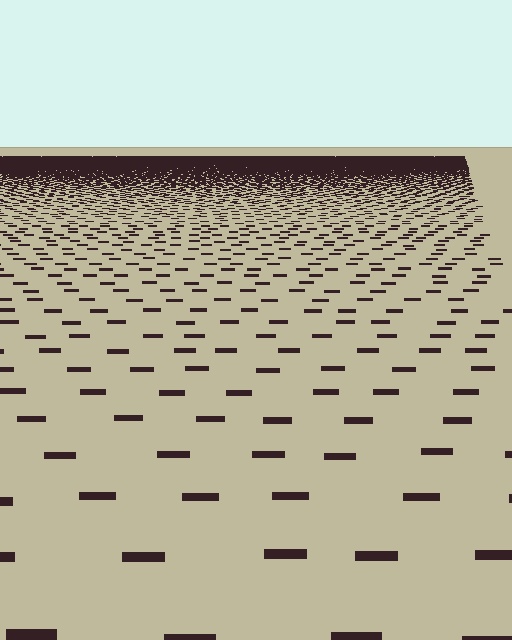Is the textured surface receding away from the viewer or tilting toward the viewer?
The surface is receding away from the viewer. Texture elements get smaller and denser toward the top.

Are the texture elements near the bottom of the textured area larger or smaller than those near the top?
Larger. Near the bottom, elements are closer to the viewer and appear at a bigger on-screen size.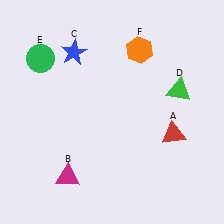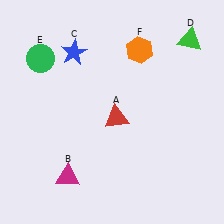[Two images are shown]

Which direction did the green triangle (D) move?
The green triangle (D) moved up.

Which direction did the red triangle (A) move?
The red triangle (A) moved left.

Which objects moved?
The objects that moved are: the red triangle (A), the green triangle (D).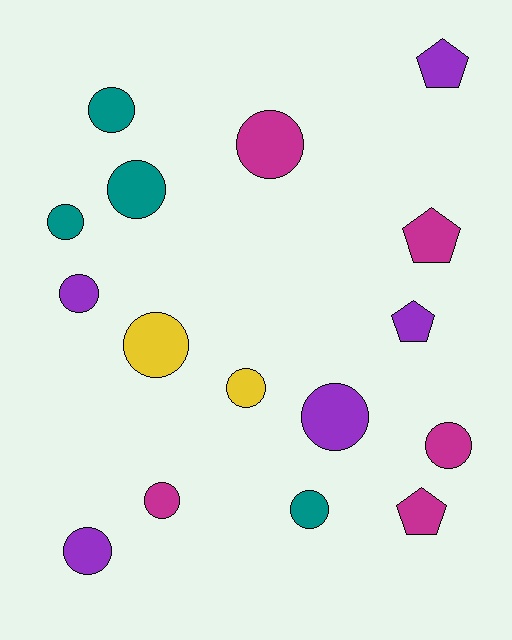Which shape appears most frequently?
Circle, with 12 objects.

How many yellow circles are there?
There are 2 yellow circles.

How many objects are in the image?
There are 16 objects.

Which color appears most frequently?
Purple, with 5 objects.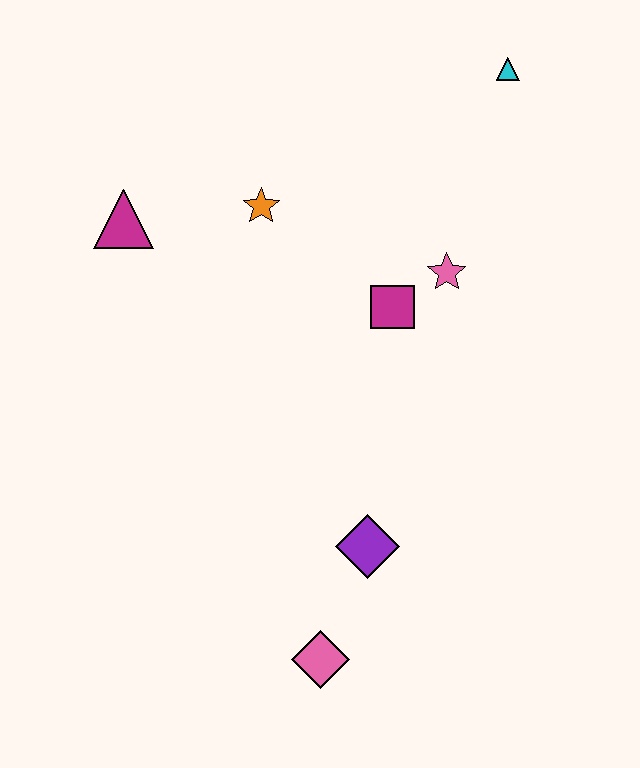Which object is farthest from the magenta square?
The pink diamond is farthest from the magenta square.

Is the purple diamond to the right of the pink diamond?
Yes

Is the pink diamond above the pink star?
No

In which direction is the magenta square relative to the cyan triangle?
The magenta square is below the cyan triangle.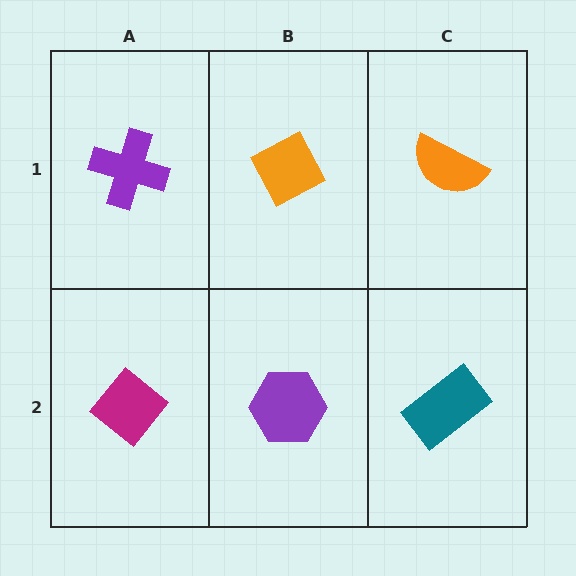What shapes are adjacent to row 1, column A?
A magenta diamond (row 2, column A), an orange diamond (row 1, column B).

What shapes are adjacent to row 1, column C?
A teal rectangle (row 2, column C), an orange diamond (row 1, column B).